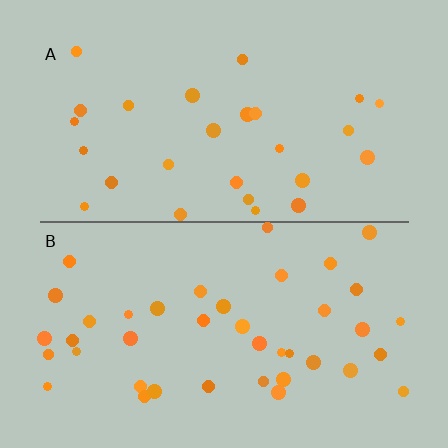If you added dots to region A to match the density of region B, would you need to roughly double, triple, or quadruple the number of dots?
Approximately double.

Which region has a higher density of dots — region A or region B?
B (the bottom).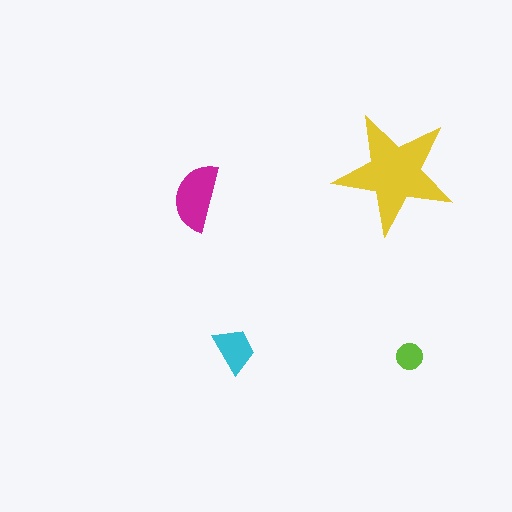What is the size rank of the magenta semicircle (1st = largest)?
2nd.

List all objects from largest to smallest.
The yellow star, the magenta semicircle, the cyan trapezoid, the lime circle.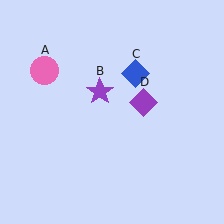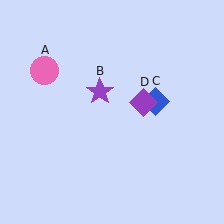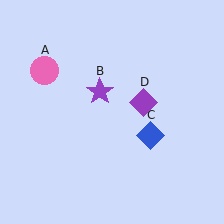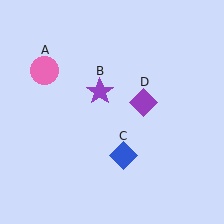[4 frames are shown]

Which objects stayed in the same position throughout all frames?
Pink circle (object A) and purple star (object B) and purple diamond (object D) remained stationary.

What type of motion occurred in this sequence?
The blue diamond (object C) rotated clockwise around the center of the scene.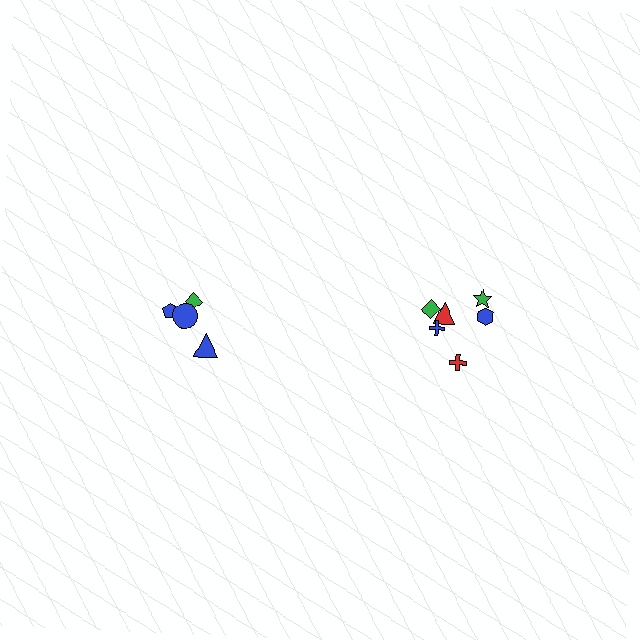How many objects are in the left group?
There are 4 objects.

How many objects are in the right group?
There are 6 objects.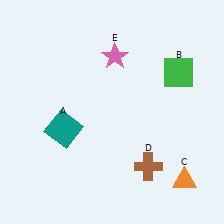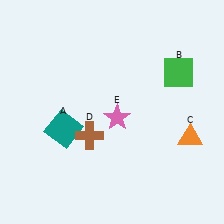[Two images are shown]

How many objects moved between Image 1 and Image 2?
3 objects moved between the two images.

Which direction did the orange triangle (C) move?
The orange triangle (C) moved up.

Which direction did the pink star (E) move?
The pink star (E) moved down.